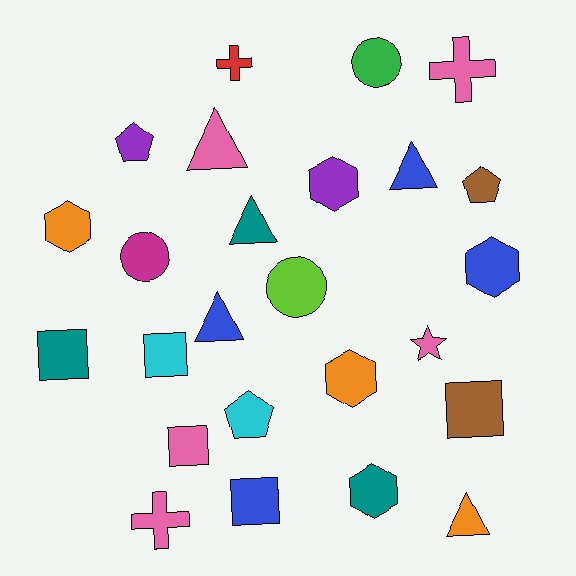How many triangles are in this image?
There are 5 triangles.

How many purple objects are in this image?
There are 2 purple objects.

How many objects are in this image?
There are 25 objects.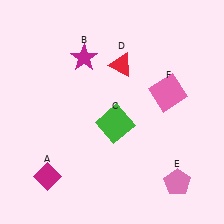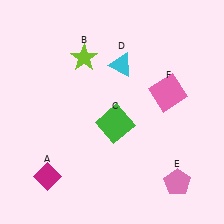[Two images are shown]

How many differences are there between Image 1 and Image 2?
There are 2 differences between the two images.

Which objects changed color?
B changed from magenta to lime. D changed from red to cyan.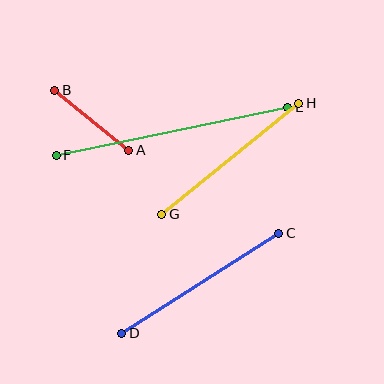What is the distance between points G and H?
The distance is approximately 176 pixels.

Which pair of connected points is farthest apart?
Points E and F are farthest apart.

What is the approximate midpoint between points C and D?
The midpoint is at approximately (200, 283) pixels.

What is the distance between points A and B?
The distance is approximately 96 pixels.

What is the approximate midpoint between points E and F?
The midpoint is at approximately (172, 131) pixels.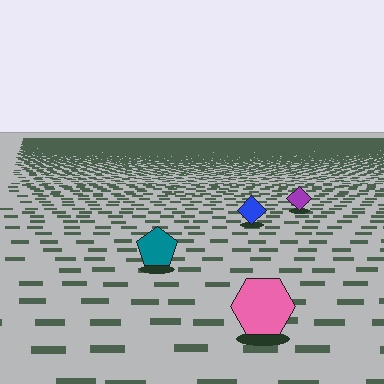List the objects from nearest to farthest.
From nearest to farthest: the pink hexagon, the teal pentagon, the blue diamond, the purple diamond.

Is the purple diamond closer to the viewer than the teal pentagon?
No. The teal pentagon is closer — you can tell from the texture gradient: the ground texture is coarser near it.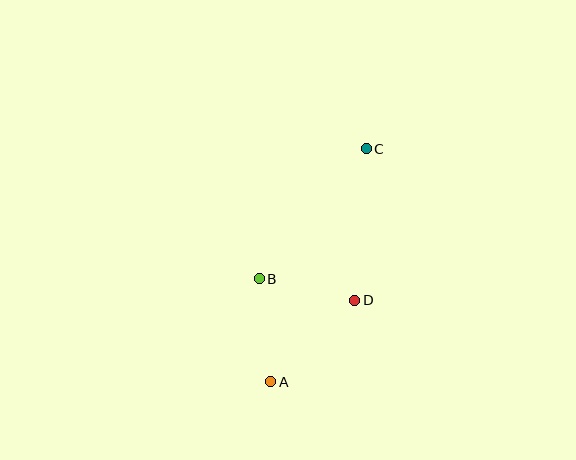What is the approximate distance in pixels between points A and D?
The distance between A and D is approximately 117 pixels.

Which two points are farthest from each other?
Points A and C are farthest from each other.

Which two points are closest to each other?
Points B and D are closest to each other.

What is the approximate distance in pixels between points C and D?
The distance between C and D is approximately 152 pixels.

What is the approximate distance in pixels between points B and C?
The distance between B and C is approximately 168 pixels.